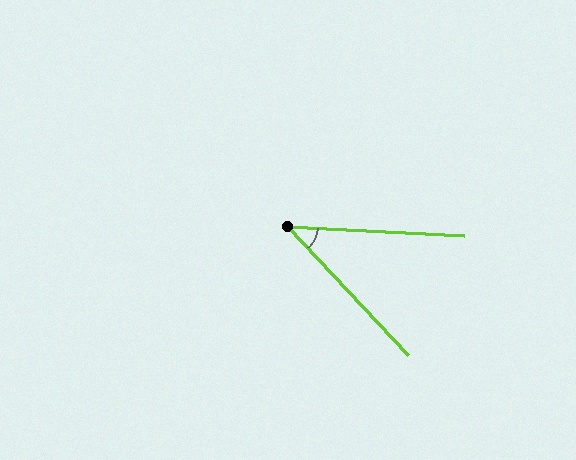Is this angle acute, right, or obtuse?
It is acute.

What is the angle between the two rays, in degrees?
Approximately 44 degrees.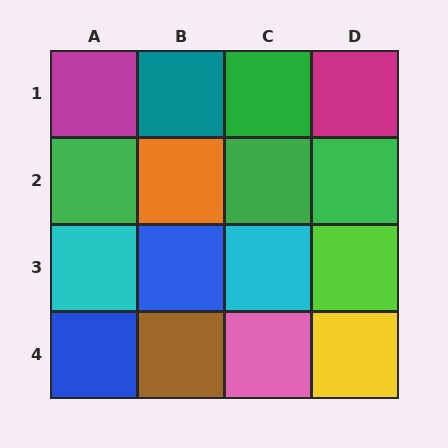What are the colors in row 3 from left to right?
Cyan, blue, cyan, lime.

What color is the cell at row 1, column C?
Green.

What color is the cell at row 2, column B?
Orange.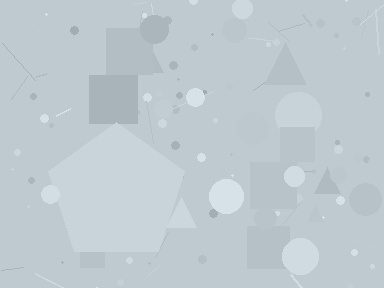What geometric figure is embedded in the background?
A pentagon is embedded in the background.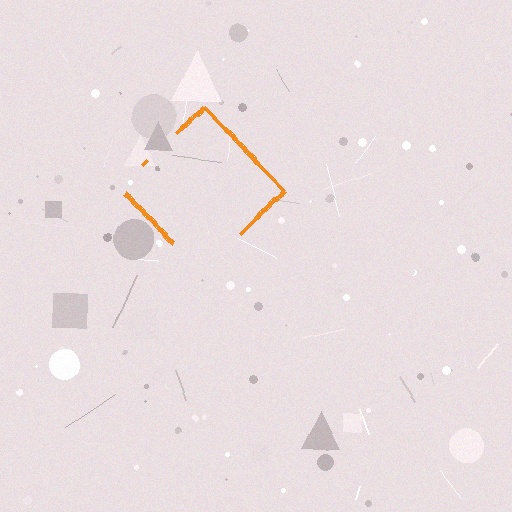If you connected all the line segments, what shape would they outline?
They would outline a diamond.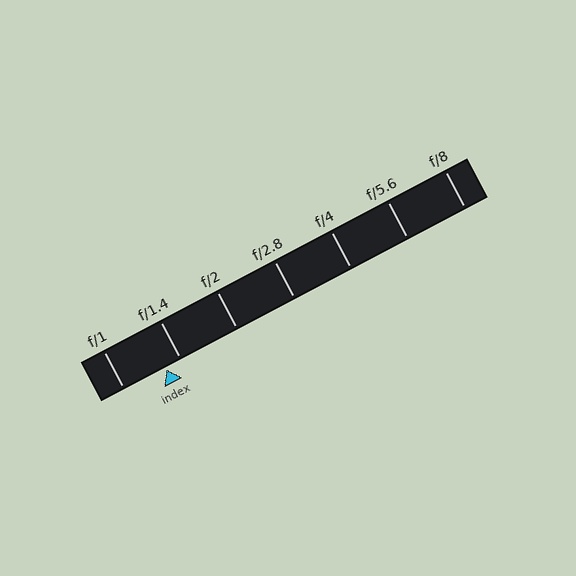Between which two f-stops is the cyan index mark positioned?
The index mark is between f/1 and f/1.4.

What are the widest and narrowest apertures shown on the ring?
The widest aperture shown is f/1 and the narrowest is f/8.